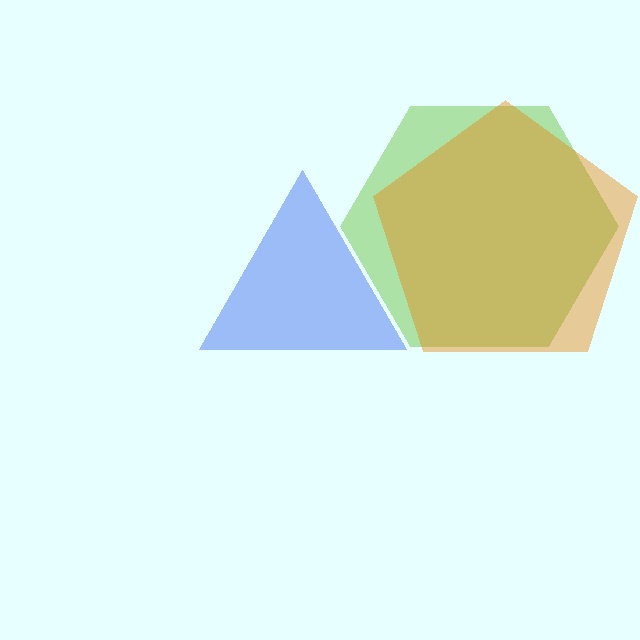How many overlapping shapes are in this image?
There are 3 overlapping shapes in the image.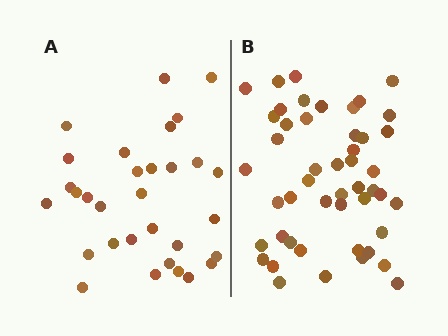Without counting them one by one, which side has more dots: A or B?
Region B (the right region) has more dots.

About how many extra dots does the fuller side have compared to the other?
Region B has approximately 15 more dots than region A.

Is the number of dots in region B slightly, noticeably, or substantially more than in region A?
Region B has substantially more. The ratio is roughly 1.5 to 1.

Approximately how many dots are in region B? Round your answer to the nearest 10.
About 50 dots. (The exact count is 48, which rounds to 50.)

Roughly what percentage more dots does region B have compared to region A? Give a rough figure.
About 55% more.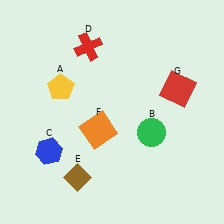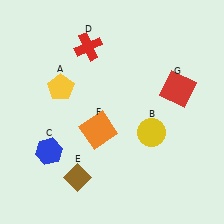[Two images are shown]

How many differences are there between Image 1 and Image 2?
There is 1 difference between the two images.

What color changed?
The circle (B) changed from green in Image 1 to yellow in Image 2.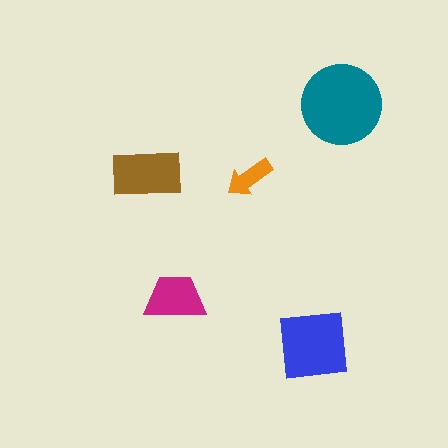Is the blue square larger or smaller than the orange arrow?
Larger.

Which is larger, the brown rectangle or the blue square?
The blue square.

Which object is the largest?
The teal circle.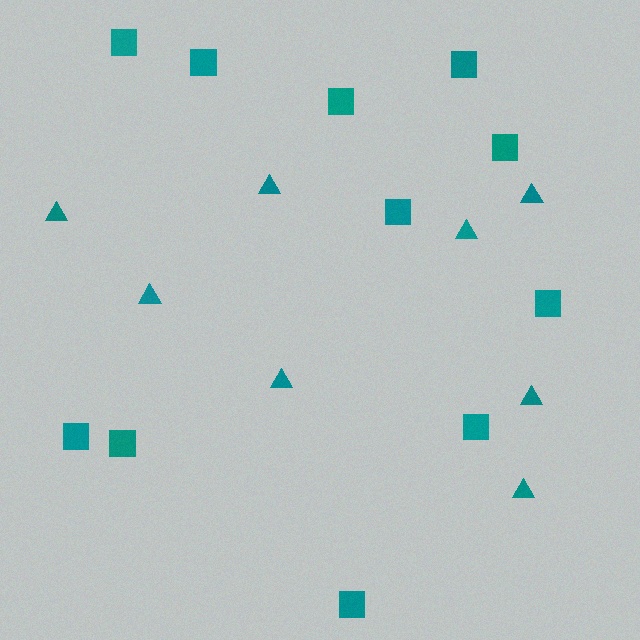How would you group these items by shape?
There are 2 groups: one group of squares (11) and one group of triangles (8).